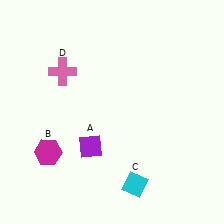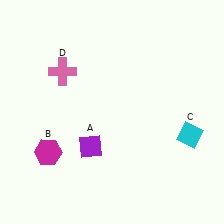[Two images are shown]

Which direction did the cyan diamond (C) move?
The cyan diamond (C) moved right.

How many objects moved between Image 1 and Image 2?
1 object moved between the two images.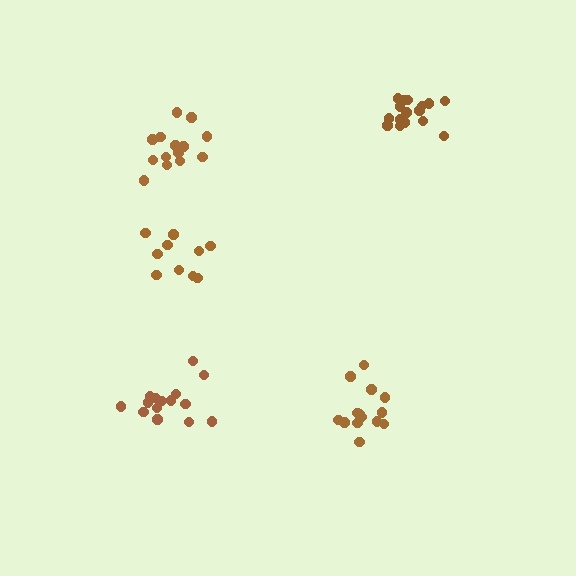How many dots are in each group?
Group 1: 15 dots, Group 2: 14 dots, Group 3: 16 dots, Group 4: 10 dots, Group 5: 14 dots (69 total).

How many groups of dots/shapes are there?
There are 5 groups.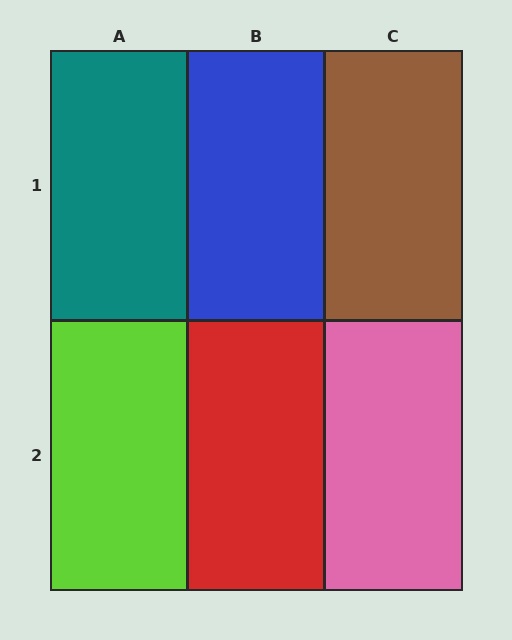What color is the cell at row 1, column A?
Teal.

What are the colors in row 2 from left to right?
Lime, red, pink.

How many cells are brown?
1 cell is brown.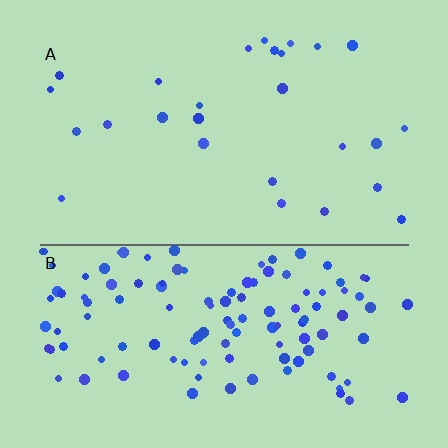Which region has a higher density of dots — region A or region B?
B (the bottom).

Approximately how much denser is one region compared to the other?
Approximately 4.6× — region B over region A.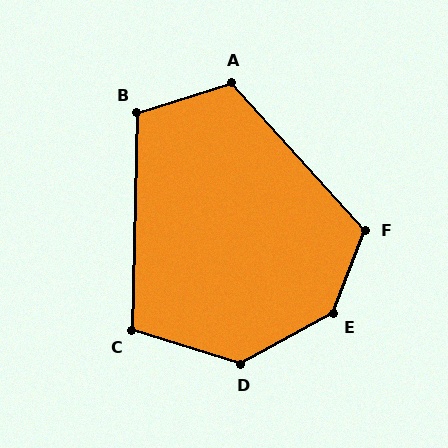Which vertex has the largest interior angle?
E, at approximately 140 degrees.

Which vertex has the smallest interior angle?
C, at approximately 106 degrees.